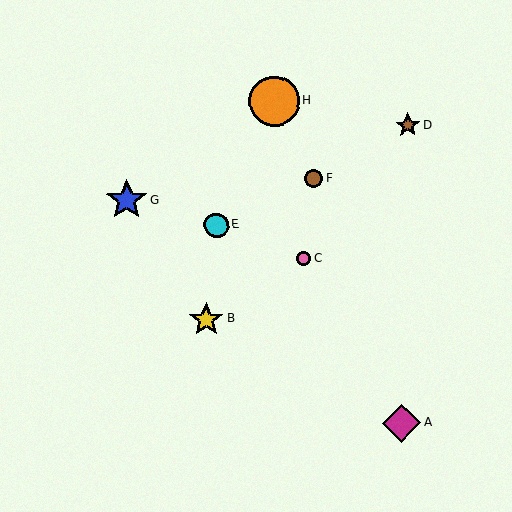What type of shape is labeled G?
Shape G is a blue star.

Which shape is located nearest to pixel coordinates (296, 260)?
The pink circle (labeled C) at (304, 259) is nearest to that location.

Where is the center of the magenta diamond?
The center of the magenta diamond is at (402, 423).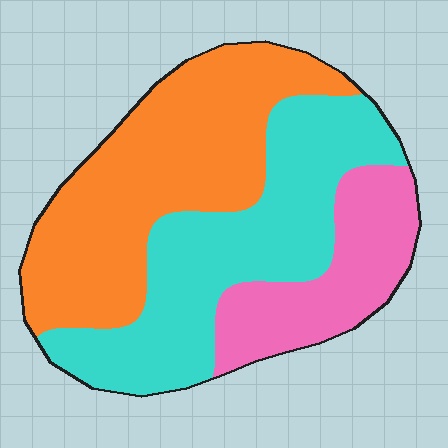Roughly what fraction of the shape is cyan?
Cyan takes up about three eighths (3/8) of the shape.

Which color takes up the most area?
Orange, at roughly 40%.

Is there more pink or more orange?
Orange.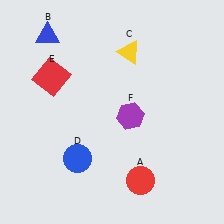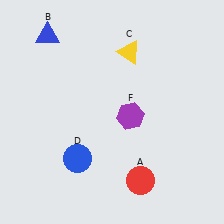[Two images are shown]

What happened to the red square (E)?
The red square (E) was removed in Image 2. It was in the top-left area of Image 1.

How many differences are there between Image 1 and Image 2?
There is 1 difference between the two images.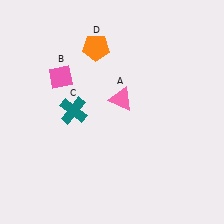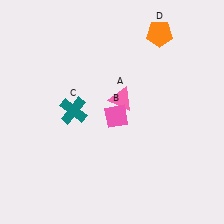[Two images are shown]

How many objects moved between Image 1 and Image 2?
2 objects moved between the two images.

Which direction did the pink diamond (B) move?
The pink diamond (B) moved right.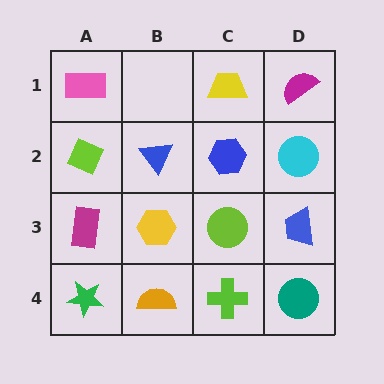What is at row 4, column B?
An orange semicircle.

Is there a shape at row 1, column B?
No, that cell is empty.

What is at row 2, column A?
A lime diamond.